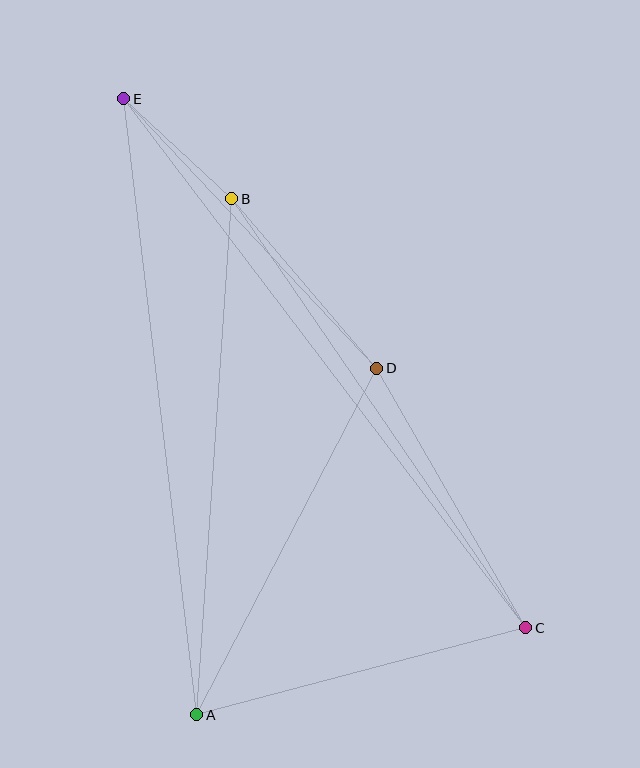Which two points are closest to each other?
Points B and E are closest to each other.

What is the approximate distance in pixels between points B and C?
The distance between B and C is approximately 520 pixels.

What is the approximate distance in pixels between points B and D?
The distance between B and D is approximately 223 pixels.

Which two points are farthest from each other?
Points C and E are farthest from each other.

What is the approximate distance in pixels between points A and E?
The distance between A and E is approximately 620 pixels.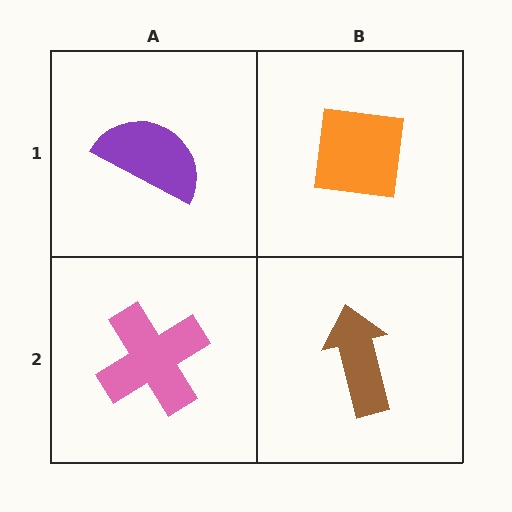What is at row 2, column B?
A brown arrow.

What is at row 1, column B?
An orange square.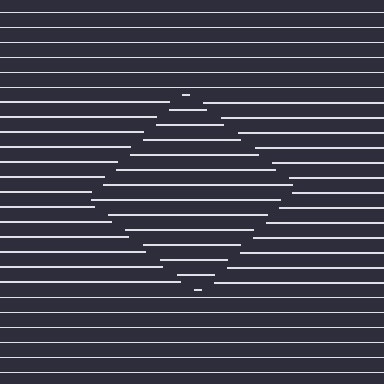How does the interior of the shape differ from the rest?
The interior of the shape contains the same grating, shifted by half a period — the contour is defined by the phase discontinuity where line-ends from the inner and outer gratings abut.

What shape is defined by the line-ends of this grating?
An illusory square. The interior of the shape contains the same grating, shifted by half a period — the contour is defined by the phase discontinuity where line-ends from the inner and outer gratings abut.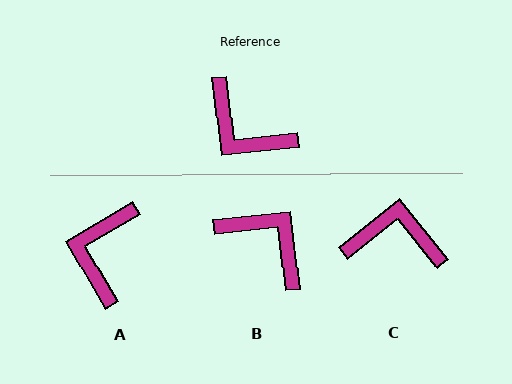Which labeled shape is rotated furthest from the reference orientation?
B, about 180 degrees away.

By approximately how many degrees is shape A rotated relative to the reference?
Approximately 66 degrees clockwise.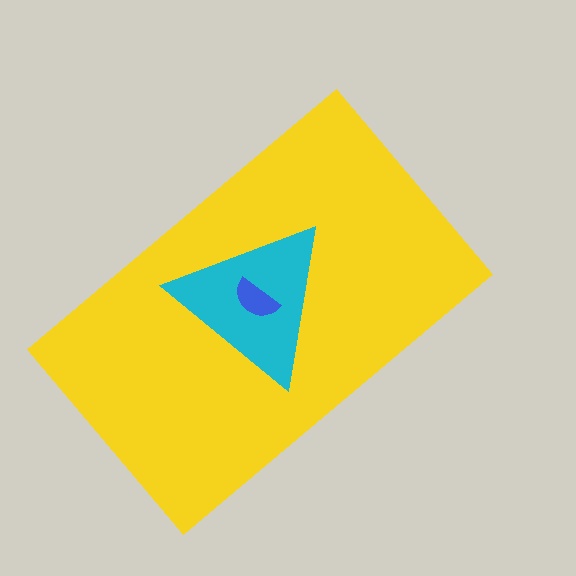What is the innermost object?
The blue semicircle.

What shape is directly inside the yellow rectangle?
The cyan triangle.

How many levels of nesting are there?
3.